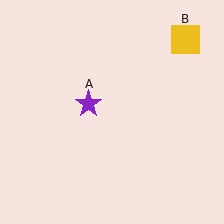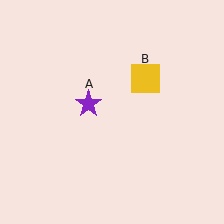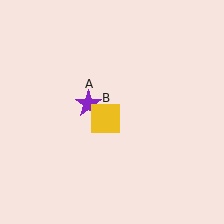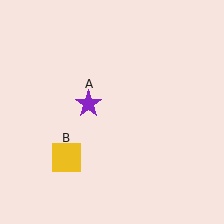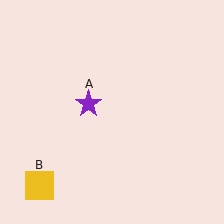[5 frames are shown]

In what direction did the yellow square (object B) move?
The yellow square (object B) moved down and to the left.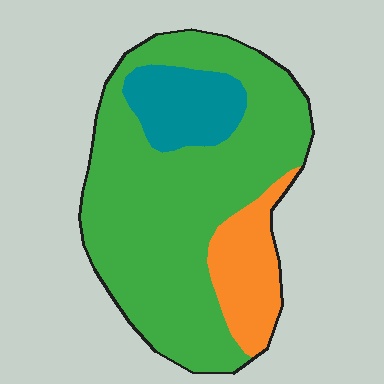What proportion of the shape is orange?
Orange takes up about one sixth (1/6) of the shape.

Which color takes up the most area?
Green, at roughly 70%.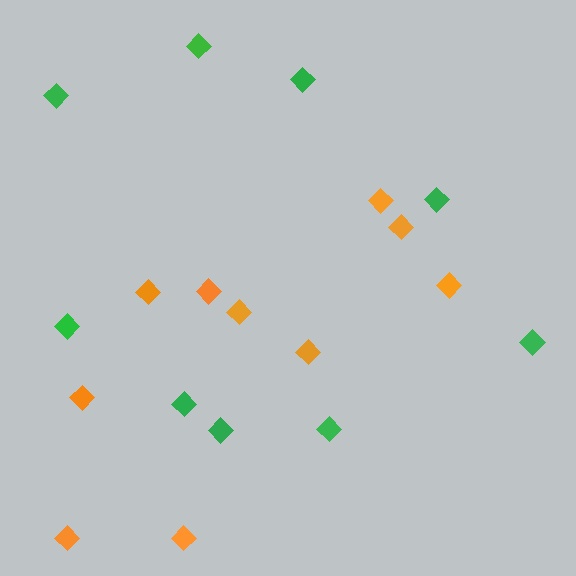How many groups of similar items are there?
There are 2 groups: one group of orange diamonds (10) and one group of green diamonds (9).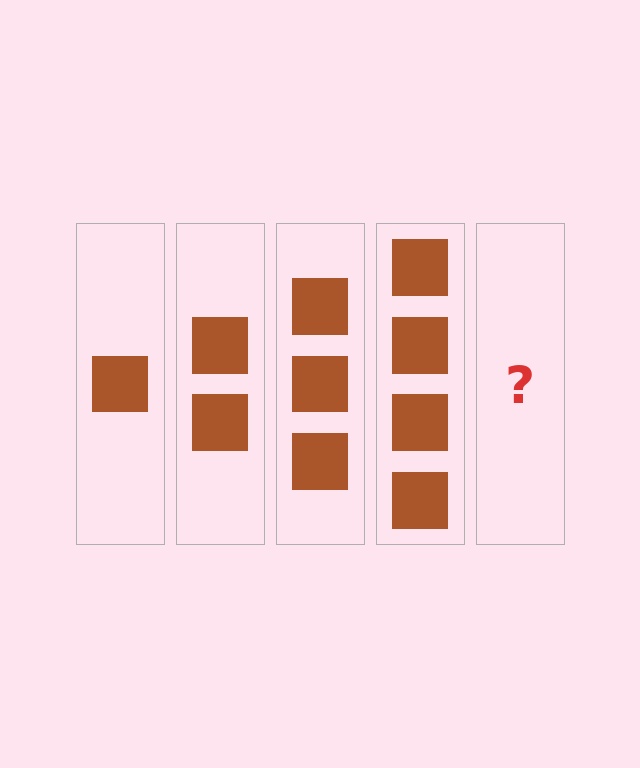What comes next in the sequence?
The next element should be 5 squares.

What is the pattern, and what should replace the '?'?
The pattern is that each step adds one more square. The '?' should be 5 squares.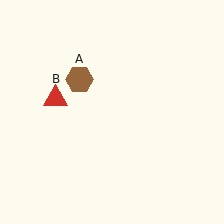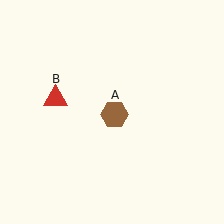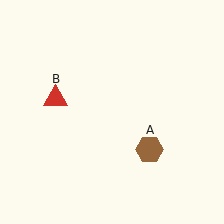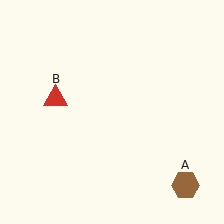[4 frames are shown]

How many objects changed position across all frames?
1 object changed position: brown hexagon (object A).